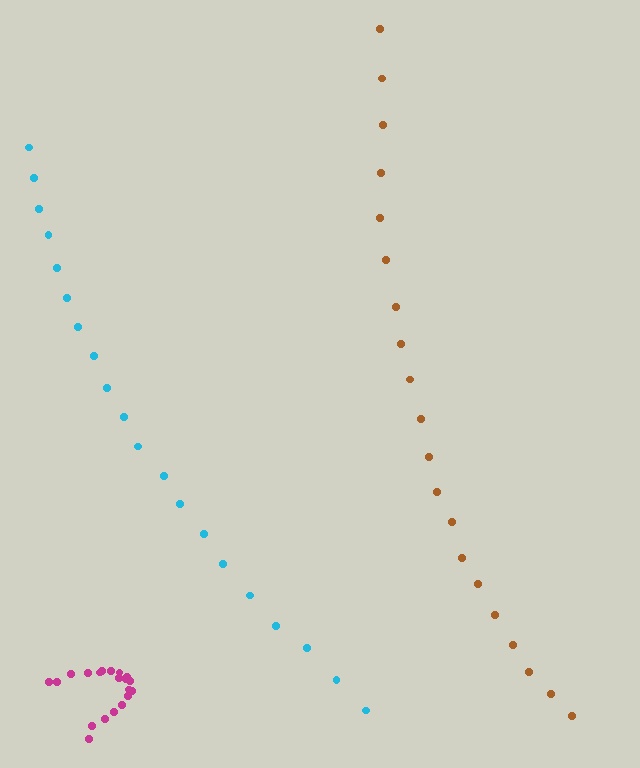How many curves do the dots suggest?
There are 3 distinct paths.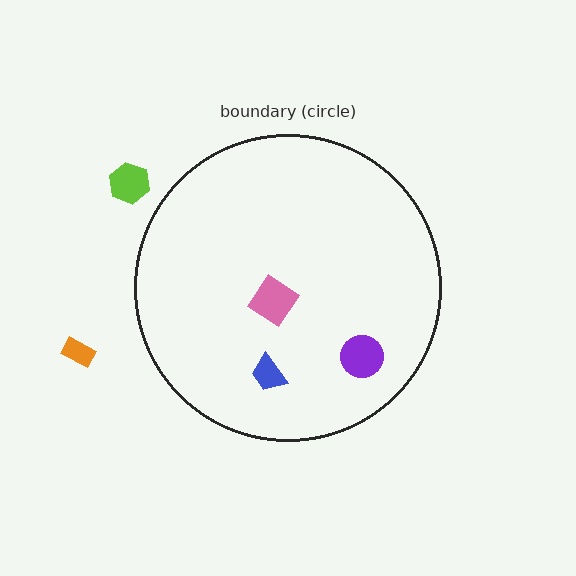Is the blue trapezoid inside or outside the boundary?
Inside.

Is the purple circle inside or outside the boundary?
Inside.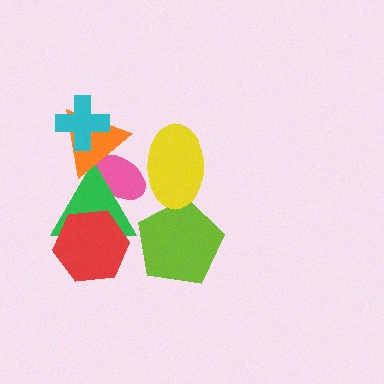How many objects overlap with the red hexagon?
1 object overlaps with the red hexagon.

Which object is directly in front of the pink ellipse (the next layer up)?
The yellow ellipse is directly in front of the pink ellipse.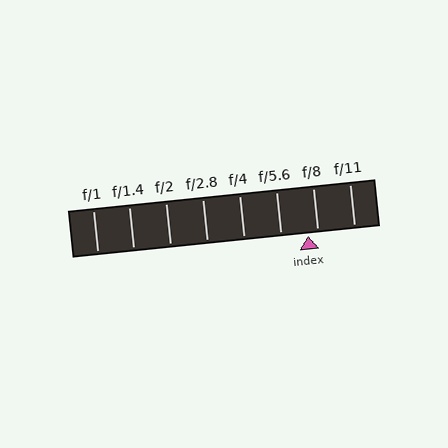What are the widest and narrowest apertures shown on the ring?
The widest aperture shown is f/1 and the narrowest is f/11.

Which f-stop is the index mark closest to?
The index mark is closest to f/8.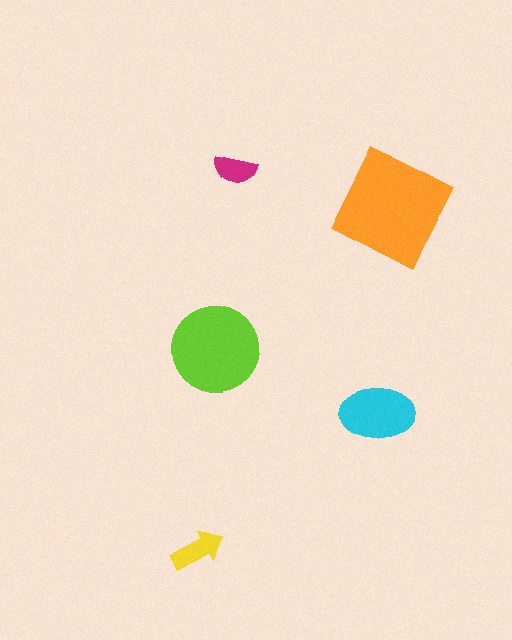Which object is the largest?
The orange square.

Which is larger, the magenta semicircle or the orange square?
The orange square.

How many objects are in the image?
There are 5 objects in the image.